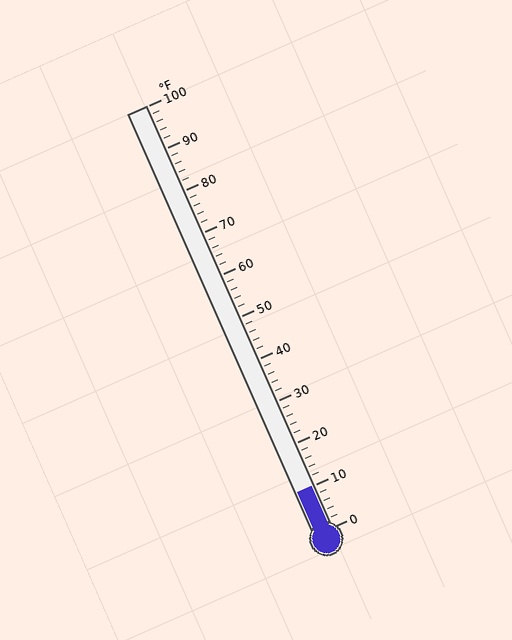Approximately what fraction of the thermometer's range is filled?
The thermometer is filled to approximately 10% of its range.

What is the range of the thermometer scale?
The thermometer scale ranges from 0°F to 100°F.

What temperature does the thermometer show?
The thermometer shows approximately 10°F.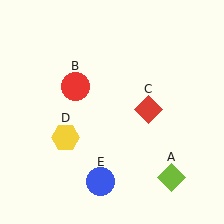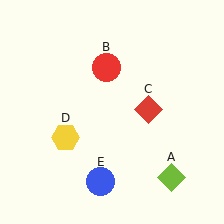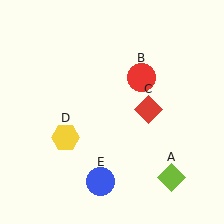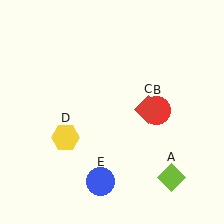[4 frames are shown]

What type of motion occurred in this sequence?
The red circle (object B) rotated clockwise around the center of the scene.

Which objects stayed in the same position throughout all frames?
Lime diamond (object A) and red diamond (object C) and yellow hexagon (object D) and blue circle (object E) remained stationary.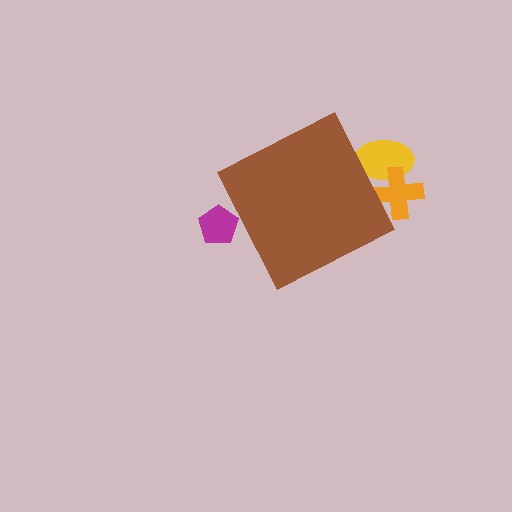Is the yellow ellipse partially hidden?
Yes, the yellow ellipse is partially hidden behind the brown diamond.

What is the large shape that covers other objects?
A brown diamond.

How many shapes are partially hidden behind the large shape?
3 shapes are partially hidden.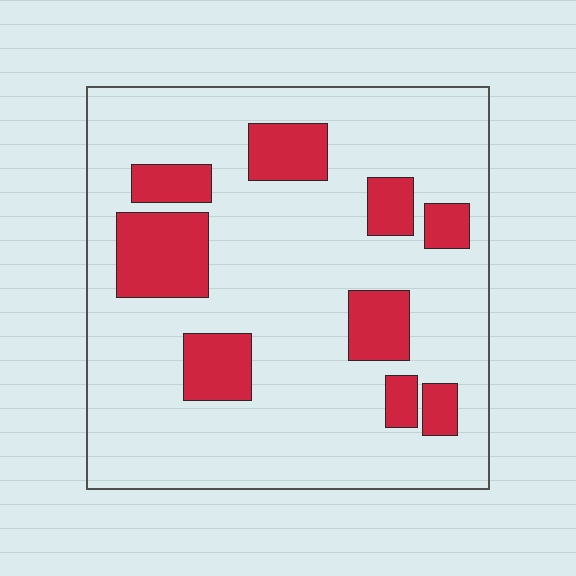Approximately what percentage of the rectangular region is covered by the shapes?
Approximately 20%.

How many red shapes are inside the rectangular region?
9.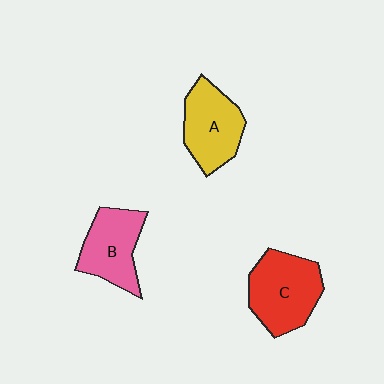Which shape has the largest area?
Shape C (red).